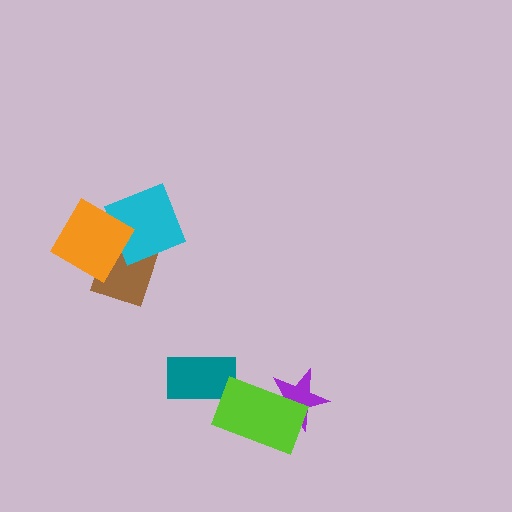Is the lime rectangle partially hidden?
No, no other shape covers it.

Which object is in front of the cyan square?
The orange diamond is in front of the cyan square.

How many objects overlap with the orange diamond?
2 objects overlap with the orange diamond.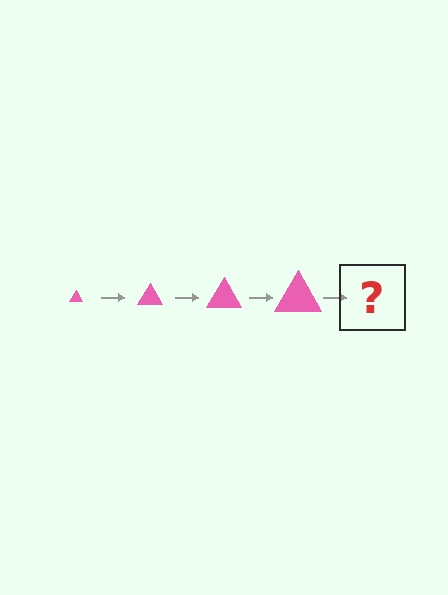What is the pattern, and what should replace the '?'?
The pattern is that the triangle gets progressively larger each step. The '?' should be a pink triangle, larger than the previous one.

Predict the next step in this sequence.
The next step is a pink triangle, larger than the previous one.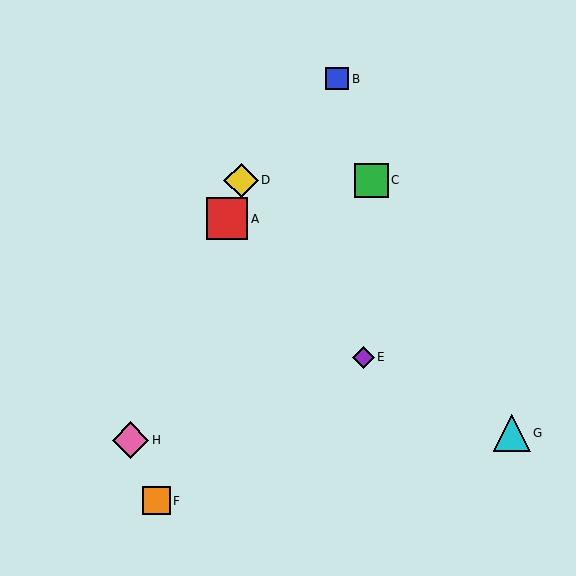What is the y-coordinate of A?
Object A is at y≈219.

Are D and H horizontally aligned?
No, D is at y≈180 and H is at y≈440.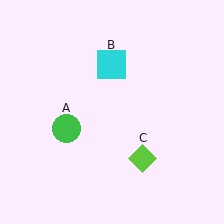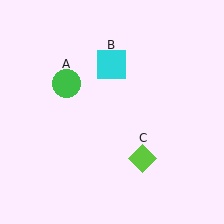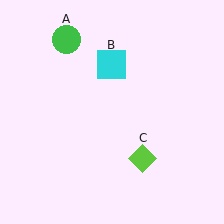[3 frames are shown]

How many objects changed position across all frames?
1 object changed position: green circle (object A).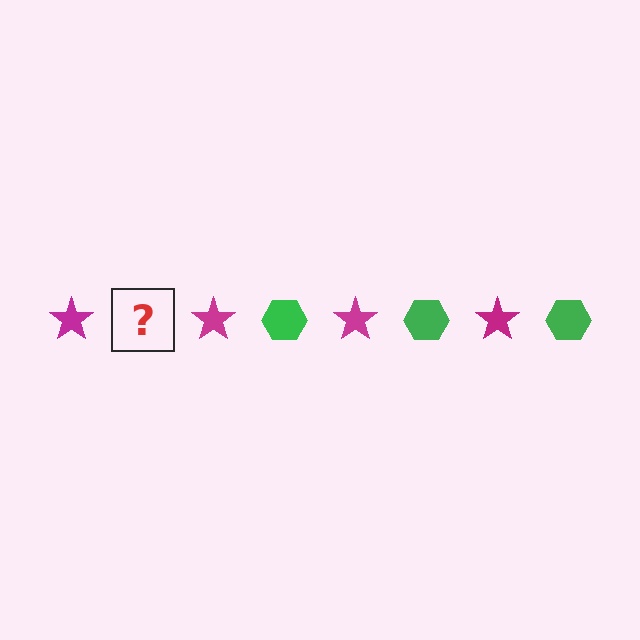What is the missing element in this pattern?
The missing element is a green hexagon.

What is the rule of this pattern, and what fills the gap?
The rule is that the pattern alternates between magenta star and green hexagon. The gap should be filled with a green hexagon.